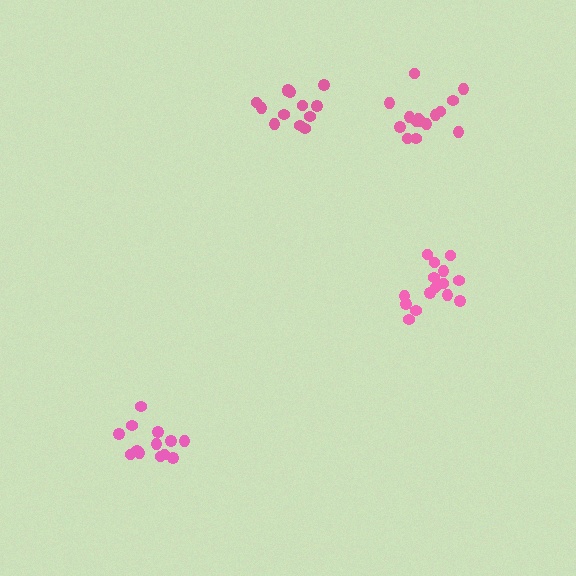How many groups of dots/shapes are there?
There are 4 groups.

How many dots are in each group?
Group 1: 15 dots, Group 2: 13 dots, Group 3: 15 dots, Group 4: 13 dots (56 total).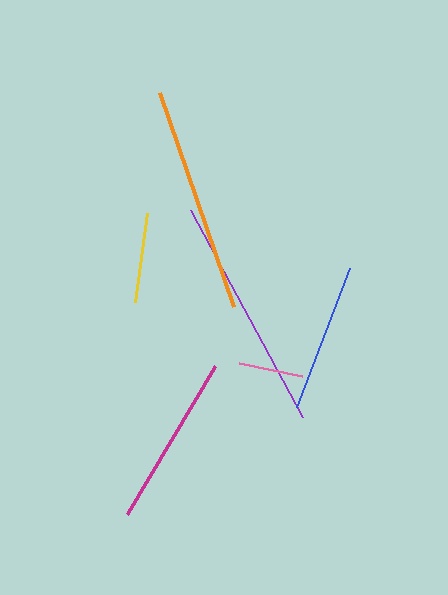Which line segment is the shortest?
The pink line is the shortest at approximately 65 pixels.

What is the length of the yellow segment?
The yellow segment is approximately 90 pixels long.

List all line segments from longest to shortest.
From longest to shortest: purple, orange, magenta, blue, yellow, pink.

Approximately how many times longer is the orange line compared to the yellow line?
The orange line is approximately 2.5 times the length of the yellow line.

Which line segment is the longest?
The purple line is the longest at approximately 236 pixels.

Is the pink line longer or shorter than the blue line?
The blue line is longer than the pink line.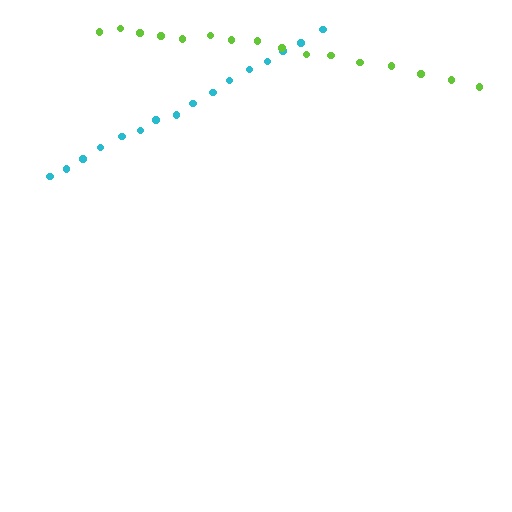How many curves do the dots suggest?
There are 2 distinct paths.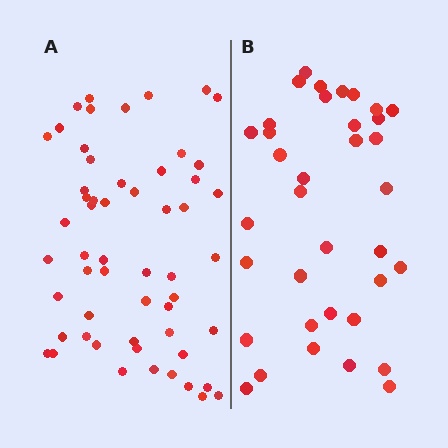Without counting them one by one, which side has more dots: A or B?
Region A (the left region) has more dots.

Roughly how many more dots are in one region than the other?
Region A has approximately 20 more dots than region B.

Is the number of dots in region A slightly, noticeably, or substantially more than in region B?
Region A has substantially more. The ratio is roughly 1.6 to 1.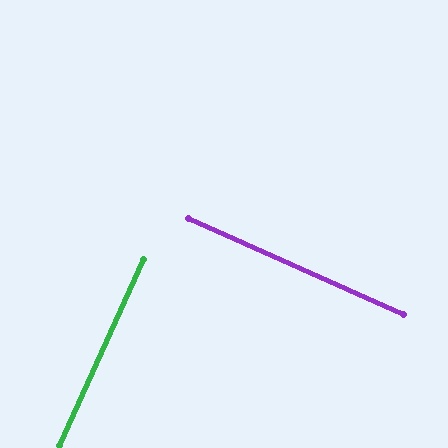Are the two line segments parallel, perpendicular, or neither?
Perpendicular — they meet at approximately 90°.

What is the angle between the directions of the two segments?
Approximately 90 degrees.